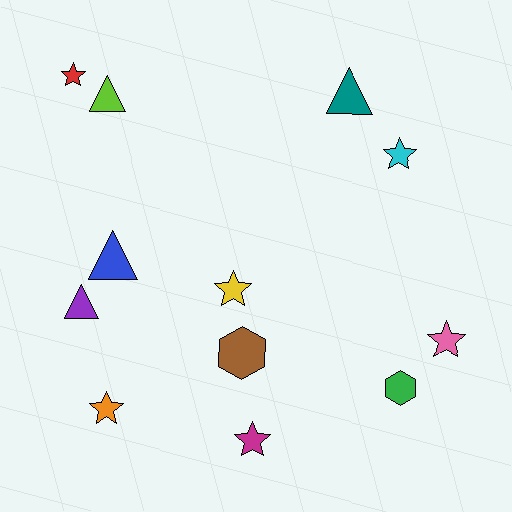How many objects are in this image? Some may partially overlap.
There are 12 objects.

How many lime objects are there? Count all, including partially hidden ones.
There is 1 lime object.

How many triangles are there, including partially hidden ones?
There are 4 triangles.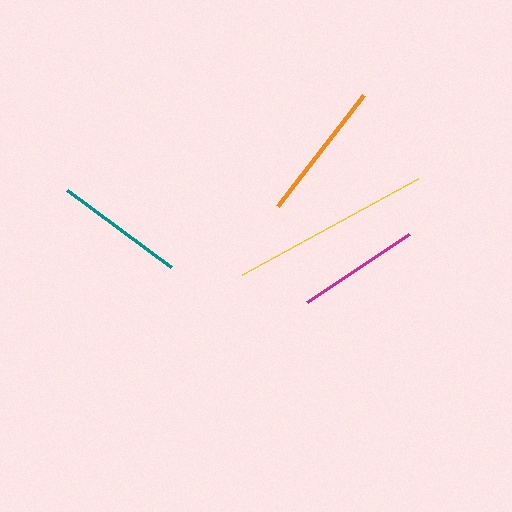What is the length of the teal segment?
The teal segment is approximately 130 pixels long.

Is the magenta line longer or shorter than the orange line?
The orange line is longer than the magenta line.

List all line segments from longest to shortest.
From longest to shortest: yellow, orange, teal, magenta.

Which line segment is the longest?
The yellow line is the longest at approximately 200 pixels.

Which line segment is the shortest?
The magenta line is the shortest at approximately 123 pixels.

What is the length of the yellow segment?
The yellow segment is approximately 200 pixels long.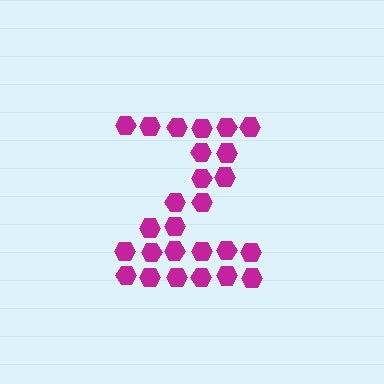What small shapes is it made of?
It is made of small hexagons.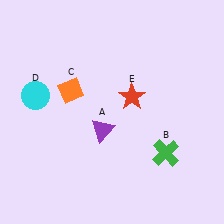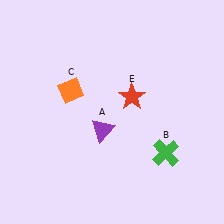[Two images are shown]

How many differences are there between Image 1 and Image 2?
There is 1 difference between the two images.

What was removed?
The cyan circle (D) was removed in Image 2.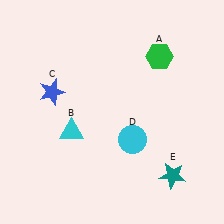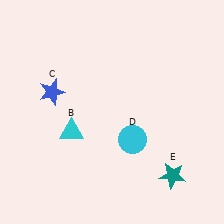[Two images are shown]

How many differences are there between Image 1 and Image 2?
There is 1 difference between the two images.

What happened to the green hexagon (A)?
The green hexagon (A) was removed in Image 2. It was in the top-right area of Image 1.